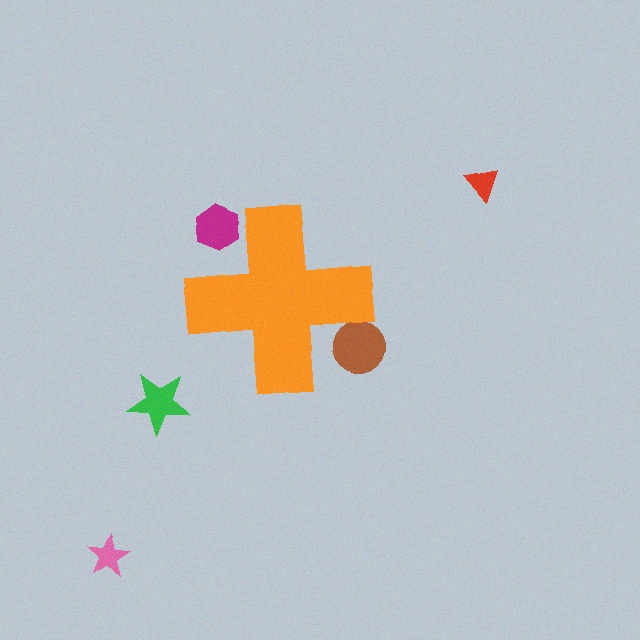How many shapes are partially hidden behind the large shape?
2 shapes are partially hidden.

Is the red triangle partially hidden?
No, the red triangle is fully visible.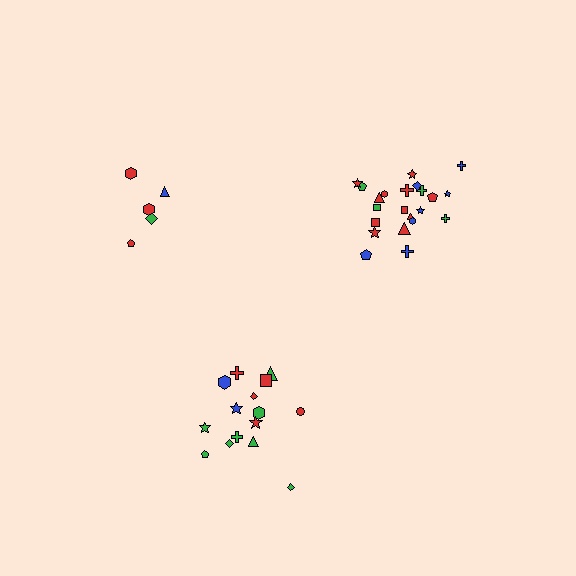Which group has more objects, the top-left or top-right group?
The top-right group.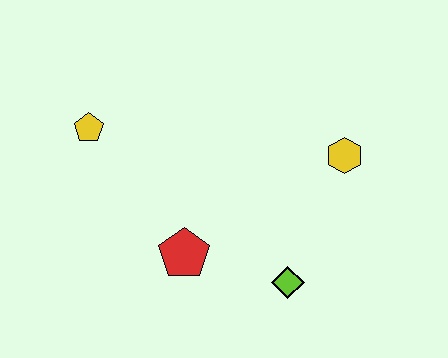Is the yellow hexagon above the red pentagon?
Yes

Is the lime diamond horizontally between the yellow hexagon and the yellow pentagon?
Yes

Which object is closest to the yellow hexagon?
The lime diamond is closest to the yellow hexagon.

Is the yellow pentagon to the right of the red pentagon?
No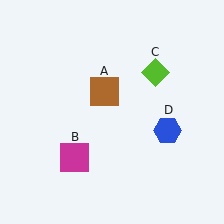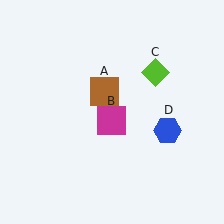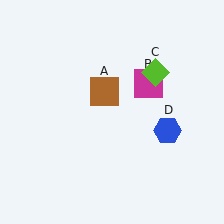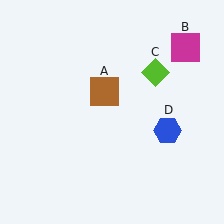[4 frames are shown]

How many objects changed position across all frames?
1 object changed position: magenta square (object B).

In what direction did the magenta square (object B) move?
The magenta square (object B) moved up and to the right.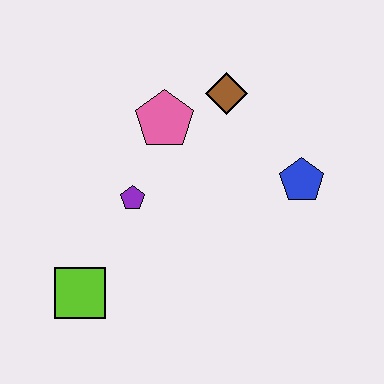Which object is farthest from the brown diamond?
The lime square is farthest from the brown diamond.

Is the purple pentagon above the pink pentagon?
No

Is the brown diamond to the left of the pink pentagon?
No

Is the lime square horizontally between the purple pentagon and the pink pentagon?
No